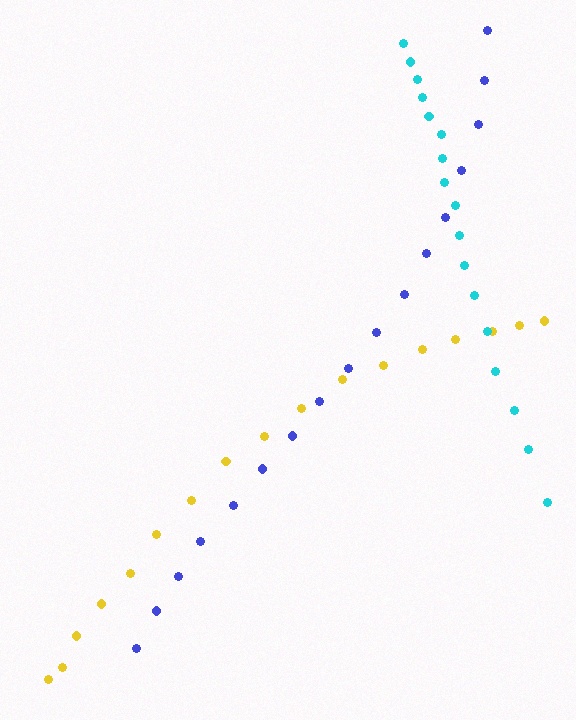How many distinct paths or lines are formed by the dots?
There are 3 distinct paths.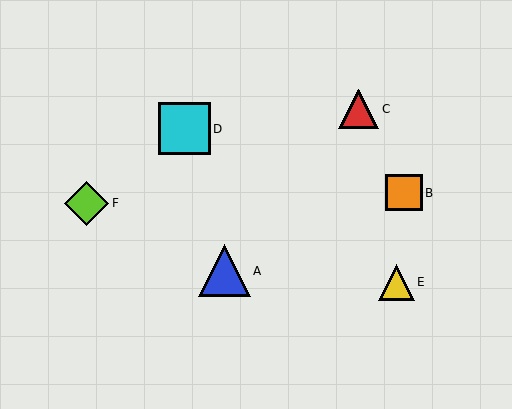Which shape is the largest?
The cyan square (labeled D) is the largest.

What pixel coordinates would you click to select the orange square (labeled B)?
Click at (404, 193) to select the orange square B.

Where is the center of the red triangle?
The center of the red triangle is at (359, 109).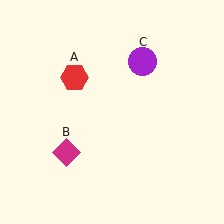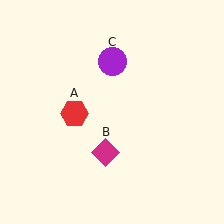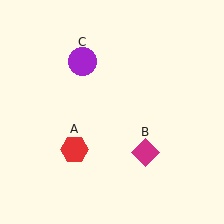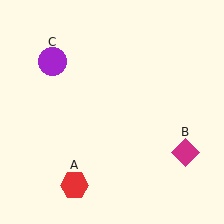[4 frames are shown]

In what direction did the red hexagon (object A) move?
The red hexagon (object A) moved down.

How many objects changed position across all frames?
3 objects changed position: red hexagon (object A), magenta diamond (object B), purple circle (object C).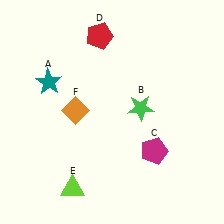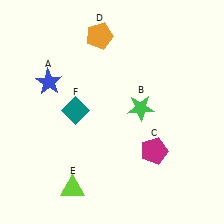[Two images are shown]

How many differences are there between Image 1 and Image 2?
There are 3 differences between the two images.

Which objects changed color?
A changed from teal to blue. D changed from red to orange. F changed from orange to teal.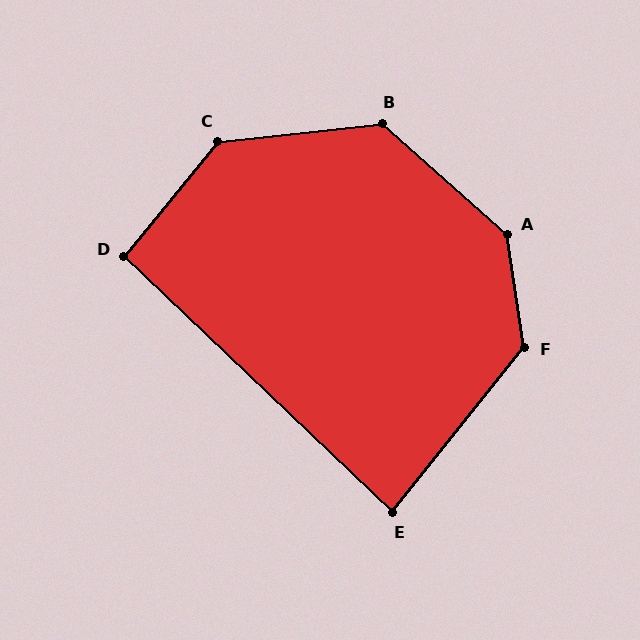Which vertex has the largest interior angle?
A, at approximately 140 degrees.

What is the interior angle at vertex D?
Approximately 95 degrees (approximately right).